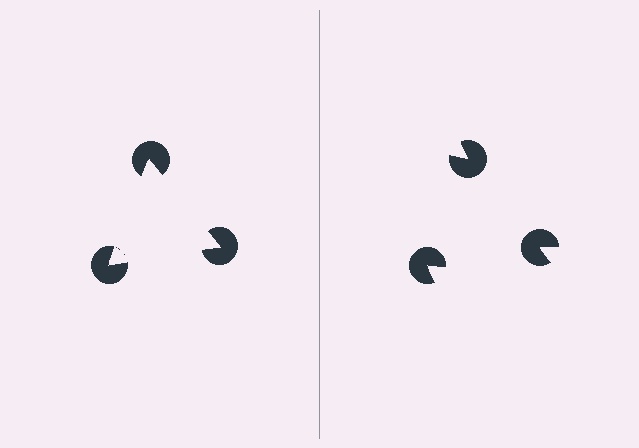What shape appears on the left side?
An illusory triangle.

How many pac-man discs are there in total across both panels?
6 — 3 on each side.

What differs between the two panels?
The pac-man discs are positioned identically on both sides; only the wedge orientations differ. On the left they align to a triangle; on the right they are misaligned.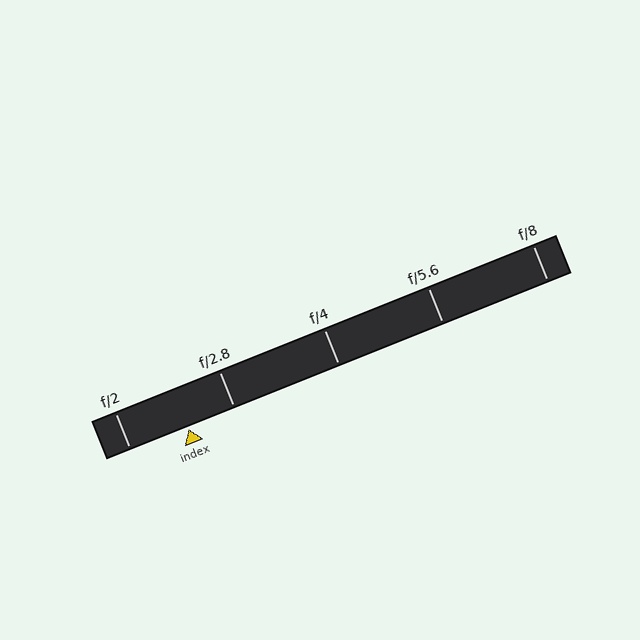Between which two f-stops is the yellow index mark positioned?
The index mark is between f/2 and f/2.8.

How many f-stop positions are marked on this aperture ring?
There are 5 f-stop positions marked.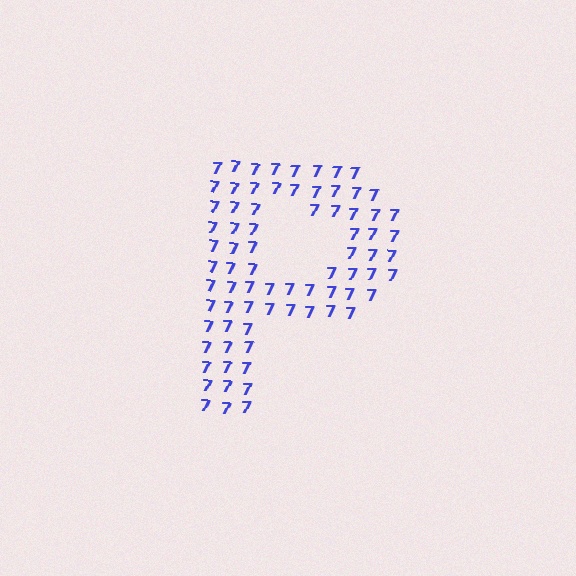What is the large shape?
The large shape is the letter P.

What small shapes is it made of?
It is made of small digit 7's.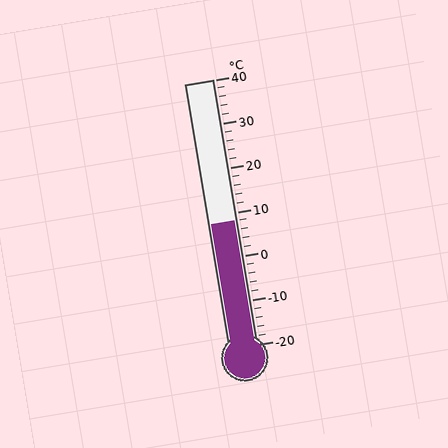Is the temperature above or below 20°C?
The temperature is below 20°C.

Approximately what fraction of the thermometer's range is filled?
The thermometer is filled to approximately 45% of its range.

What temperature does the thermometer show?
The thermometer shows approximately 8°C.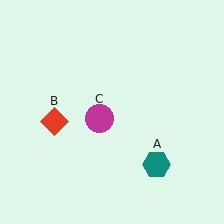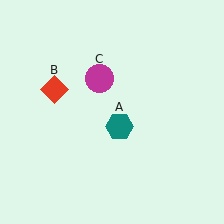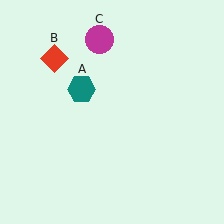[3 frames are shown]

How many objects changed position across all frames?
3 objects changed position: teal hexagon (object A), red diamond (object B), magenta circle (object C).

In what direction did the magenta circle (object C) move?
The magenta circle (object C) moved up.